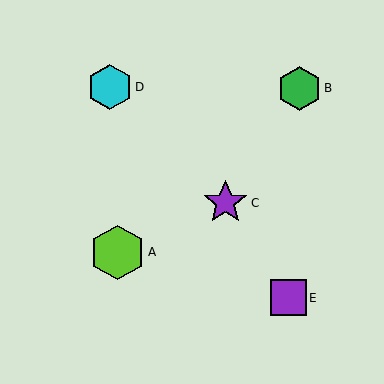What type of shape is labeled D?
Shape D is a cyan hexagon.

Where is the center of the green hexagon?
The center of the green hexagon is at (299, 88).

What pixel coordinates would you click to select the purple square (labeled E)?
Click at (288, 298) to select the purple square E.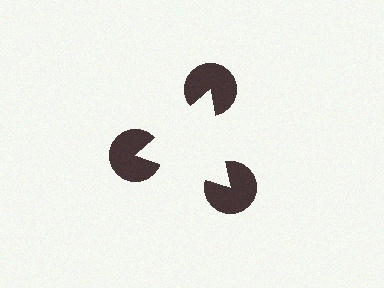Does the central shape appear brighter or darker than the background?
It typically appears slightly brighter than the background, even though no actual brightness change is drawn.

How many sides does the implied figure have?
3 sides.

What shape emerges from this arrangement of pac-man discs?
An illusory triangle — its edges are inferred from the aligned wedge cuts in the pac-man discs, not physically drawn.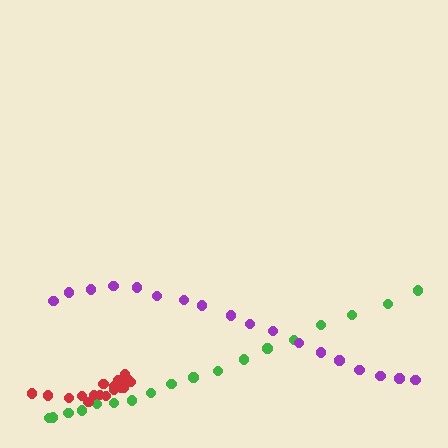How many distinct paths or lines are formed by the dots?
There are 3 distinct paths.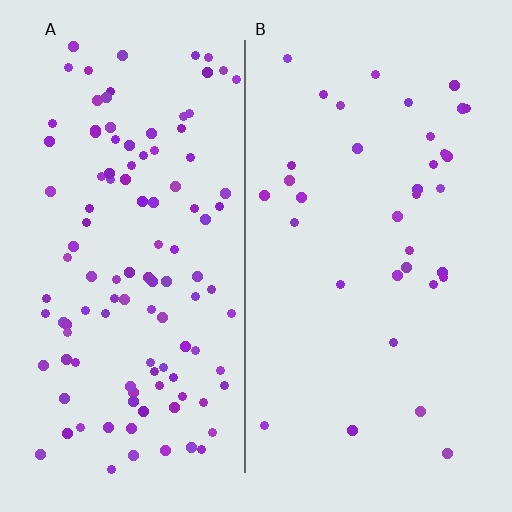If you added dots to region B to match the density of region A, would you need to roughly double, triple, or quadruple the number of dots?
Approximately triple.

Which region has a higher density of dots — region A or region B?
A (the left).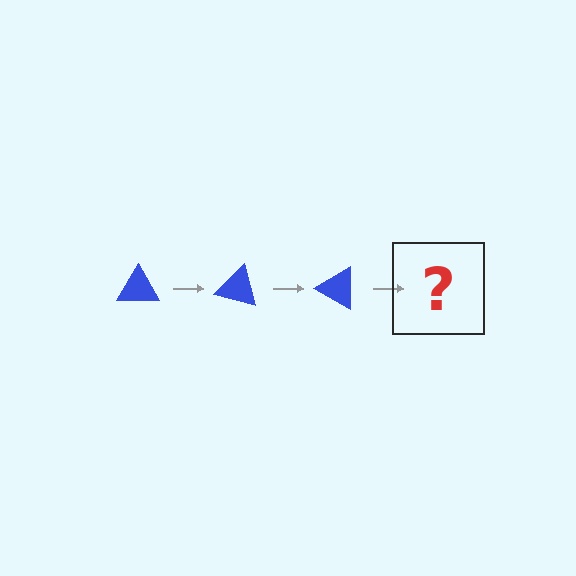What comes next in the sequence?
The next element should be a blue triangle rotated 45 degrees.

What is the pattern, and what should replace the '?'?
The pattern is that the triangle rotates 15 degrees each step. The '?' should be a blue triangle rotated 45 degrees.